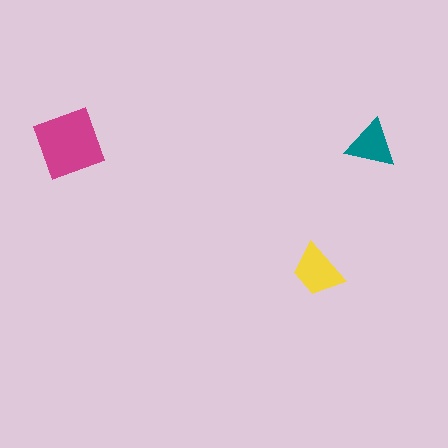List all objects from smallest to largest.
The teal triangle, the yellow trapezoid, the magenta square.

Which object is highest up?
The magenta square is topmost.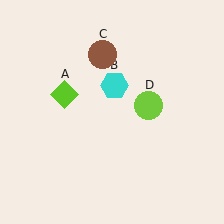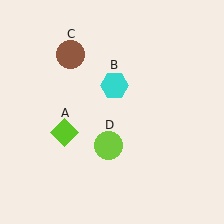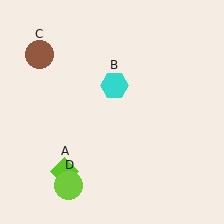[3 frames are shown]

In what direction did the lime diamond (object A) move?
The lime diamond (object A) moved down.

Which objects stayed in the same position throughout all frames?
Cyan hexagon (object B) remained stationary.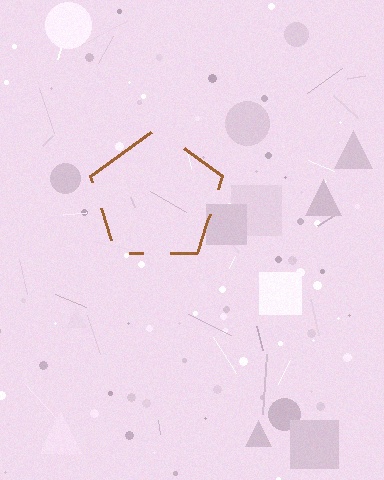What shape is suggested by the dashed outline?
The dashed outline suggests a pentagon.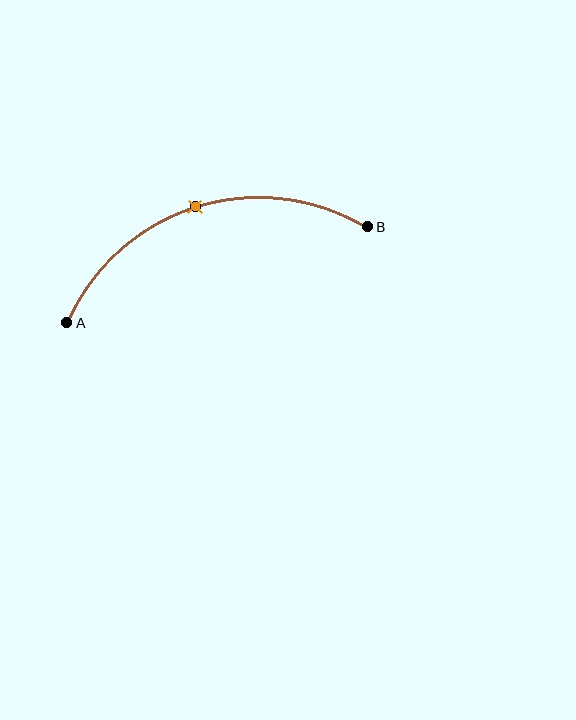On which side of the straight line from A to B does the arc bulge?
The arc bulges above the straight line connecting A and B.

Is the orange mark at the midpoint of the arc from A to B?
Yes. The orange mark lies on the arc at equal arc-length from both A and B — it is the arc midpoint.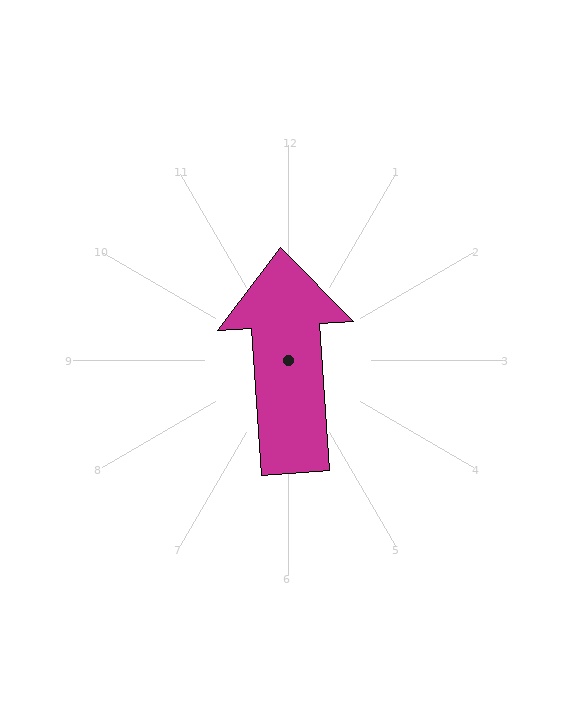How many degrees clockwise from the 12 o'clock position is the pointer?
Approximately 356 degrees.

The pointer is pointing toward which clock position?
Roughly 12 o'clock.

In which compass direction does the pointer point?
North.